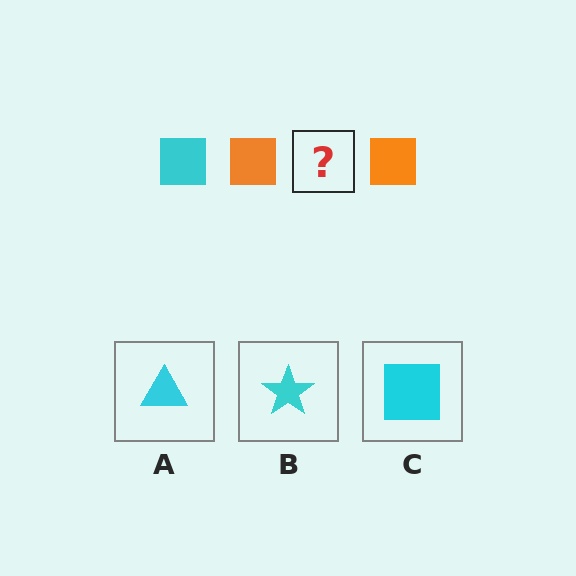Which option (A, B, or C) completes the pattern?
C.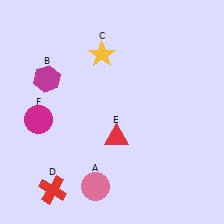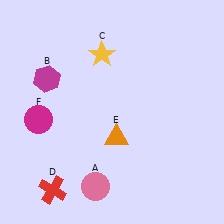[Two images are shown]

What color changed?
The triangle (E) changed from red in Image 1 to orange in Image 2.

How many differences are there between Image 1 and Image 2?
There is 1 difference between the two images.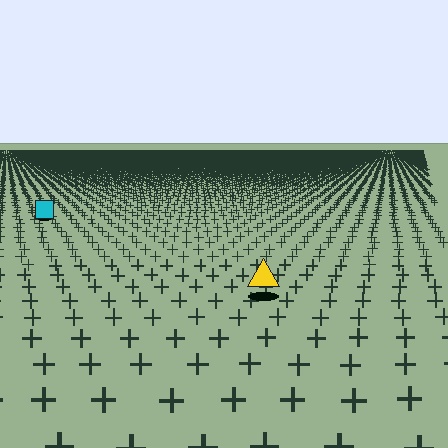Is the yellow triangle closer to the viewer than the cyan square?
Yes. The yellow triangle is closer — you can tell from the texture gradient: the ground texture is coarser near it.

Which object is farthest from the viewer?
The cyan square is farthest from the viewer. It appears smaller and the ground texture around it is denser.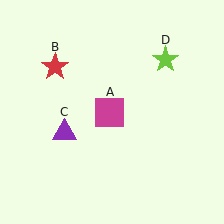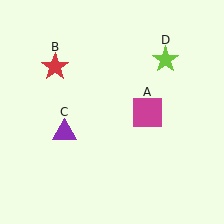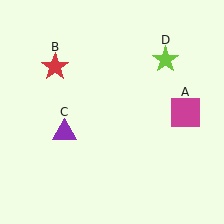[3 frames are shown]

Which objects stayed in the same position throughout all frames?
Red star (object B) and purple triangle (object C) and lime star (object D) remained stationary.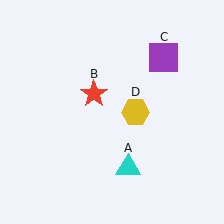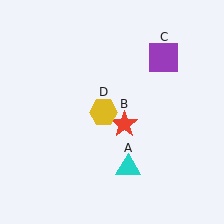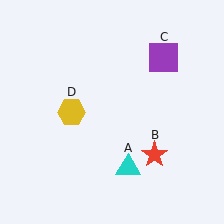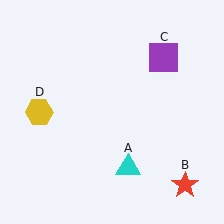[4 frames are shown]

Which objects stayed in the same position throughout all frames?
Cyan triangle (object A) and purple square (object C) remained stationary.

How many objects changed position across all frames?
2 objects changed position: red star (object B), yellow hexagon (object D).